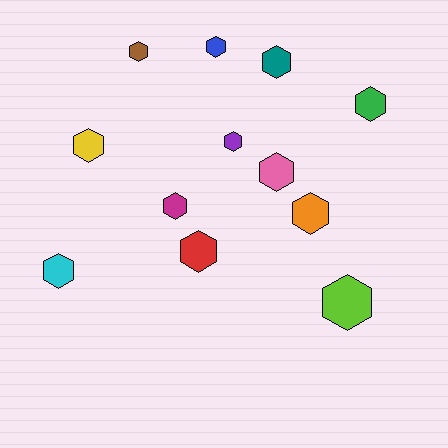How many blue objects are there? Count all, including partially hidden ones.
There is 1 blue object.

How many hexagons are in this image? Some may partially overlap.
There are 12 hexagons.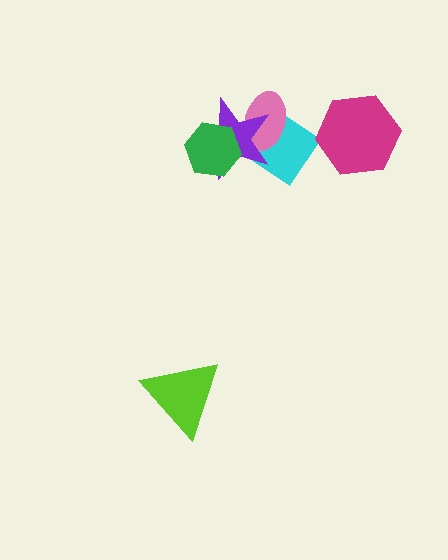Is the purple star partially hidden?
Yes, it is partially covered by another shape.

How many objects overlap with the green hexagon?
1 object overlaps with the green hexagon.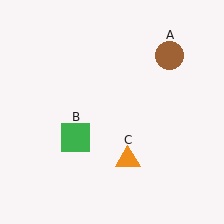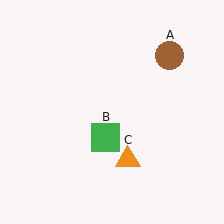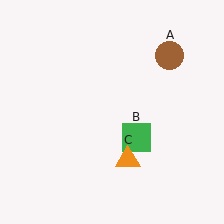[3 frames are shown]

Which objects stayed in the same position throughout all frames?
Brown circle (object A) and orange triangle (object C) remained stationary.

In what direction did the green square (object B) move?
The green square (object B) moved right.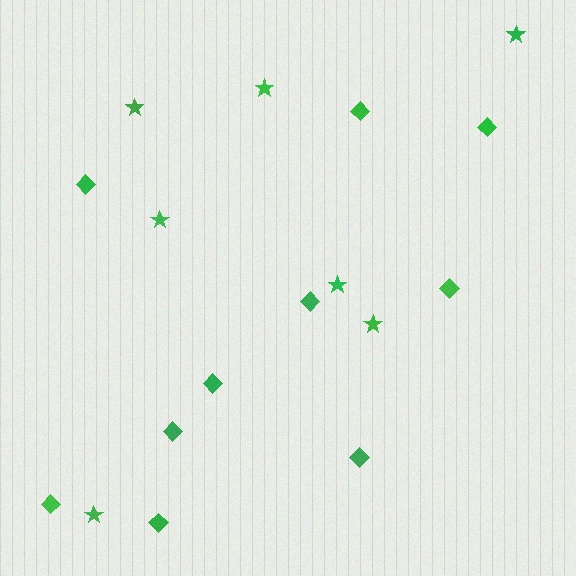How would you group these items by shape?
There are 2 groups: one group of stars (7) and one group of diamonds (10).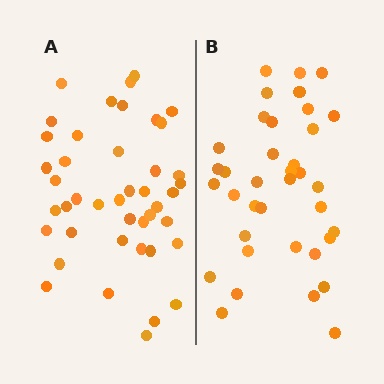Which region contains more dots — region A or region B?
Region A (the left region) has more dots.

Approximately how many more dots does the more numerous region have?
Region A has about 6 more dots than region B.